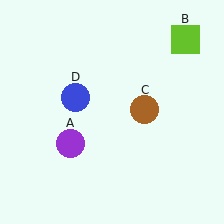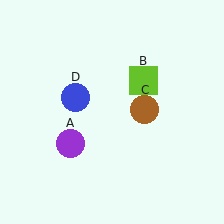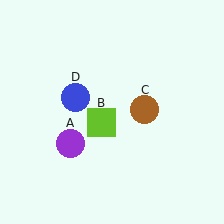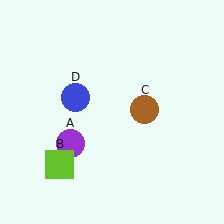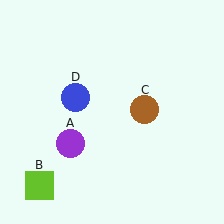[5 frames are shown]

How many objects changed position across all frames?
1 object changed position: lime square (object B).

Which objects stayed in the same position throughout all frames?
Purple circle (object A) and brown circle (object C) and blue circle (object D) remained stationary.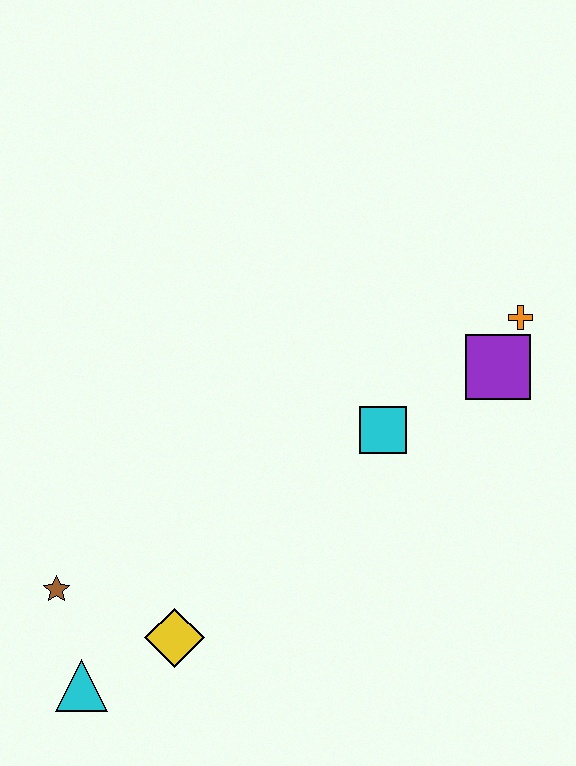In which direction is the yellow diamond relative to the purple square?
The yellow diamond is to the left of the purple square.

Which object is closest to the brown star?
The cyan triangle is closest to the brown star.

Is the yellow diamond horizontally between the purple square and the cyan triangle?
Yes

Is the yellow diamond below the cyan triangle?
No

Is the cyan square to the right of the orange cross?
No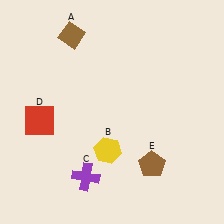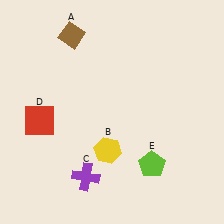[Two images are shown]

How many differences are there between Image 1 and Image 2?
There is 1 difference between the two images.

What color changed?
The pentagon (E) changed from brown in Image 1 to lime in Image 2.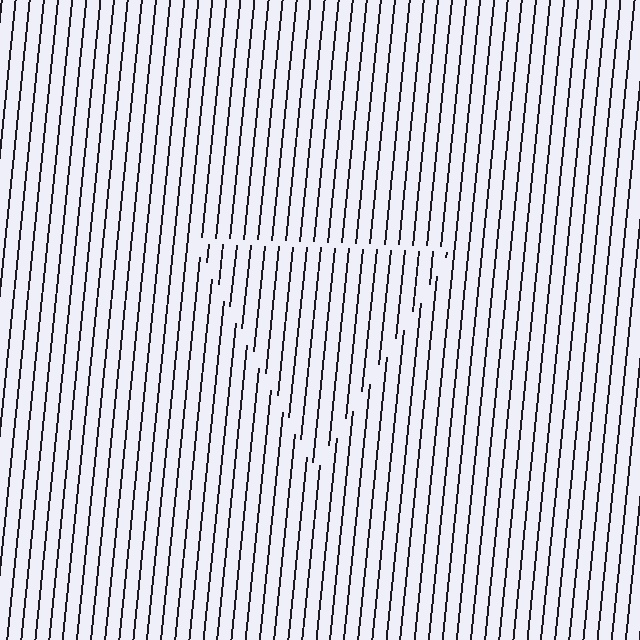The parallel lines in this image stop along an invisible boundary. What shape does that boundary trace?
An illusory triangle. The interior of the shape contains the same grating, shifted by half a period — the contour is defined by the phase discontinuity where line-ends from the inner and outer gratings abut.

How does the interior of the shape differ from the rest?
The interior of the shape contains the same grating, shifted by half a period — the contour is defined by the phase discontinuity where line-ends from the inner and outer gratings abut.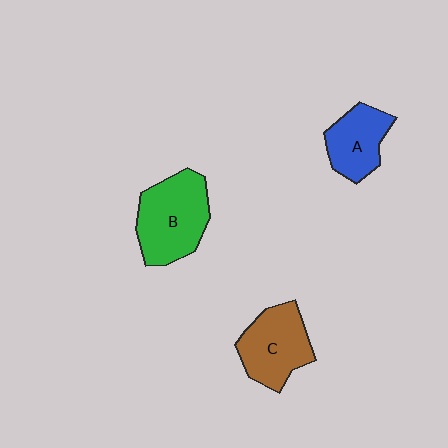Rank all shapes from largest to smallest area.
From largest to smallest: B (green), C (brown), A (blue).